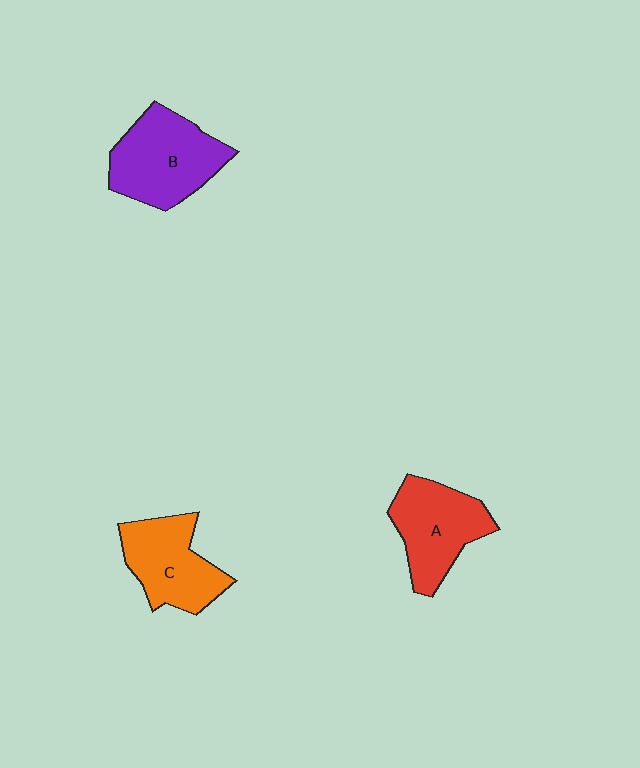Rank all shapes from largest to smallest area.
From largest to smallest: B (purple), A (red), C (orange).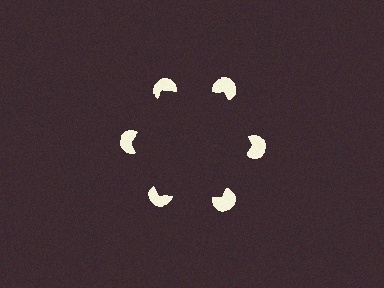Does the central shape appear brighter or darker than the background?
It typically appears slightly darker than the background, even though no actual brightness change is drawn.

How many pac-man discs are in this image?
There are 6 — one at each vertex of the illusory hexagon.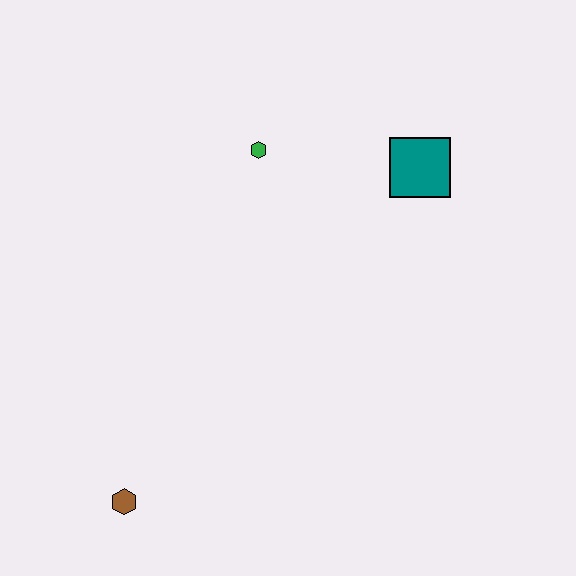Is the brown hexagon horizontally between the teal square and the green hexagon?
No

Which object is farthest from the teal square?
The brown hexagon is farthest from the teal square.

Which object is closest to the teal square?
The green hexagon is closest to the teal square.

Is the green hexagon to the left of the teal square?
Yes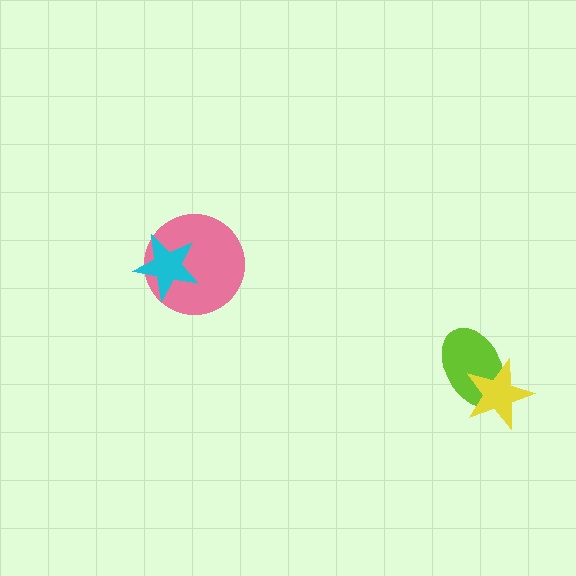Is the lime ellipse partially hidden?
Yes, it is partially covered by another shape.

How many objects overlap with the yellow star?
1 object overlaps with the yellow star.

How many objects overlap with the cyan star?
1 object overlaps with the cyan star.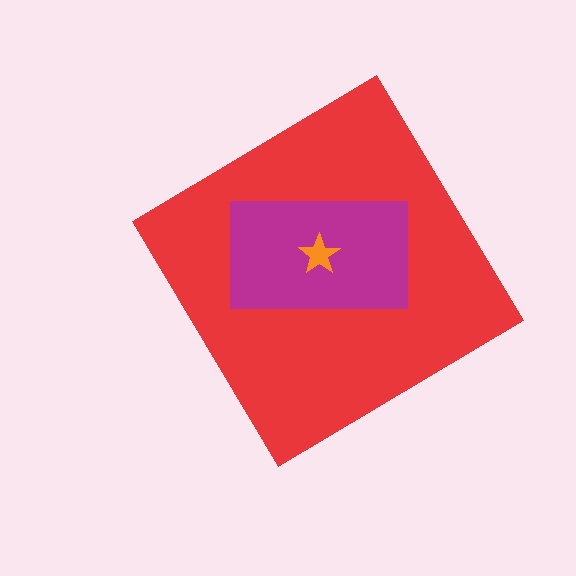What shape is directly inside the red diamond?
The magenta rectangle.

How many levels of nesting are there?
3.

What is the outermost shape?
The red diamond.